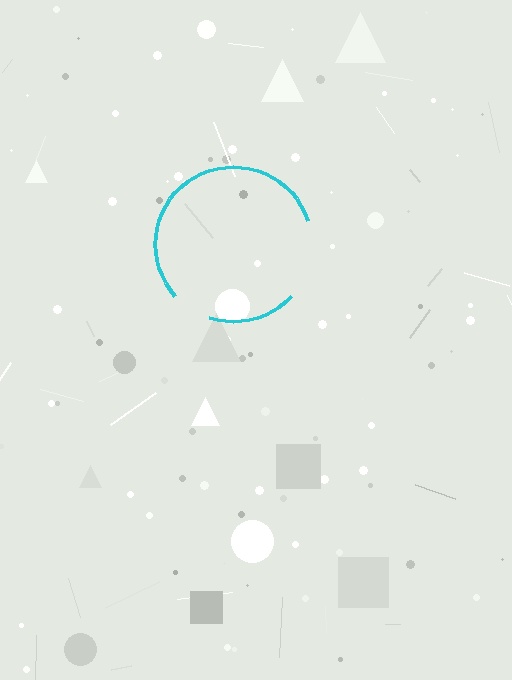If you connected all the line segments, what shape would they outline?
They would outline a circle.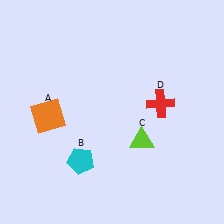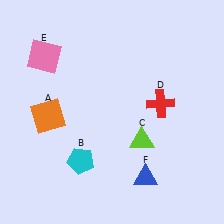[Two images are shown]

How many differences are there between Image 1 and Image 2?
There are 2 differences between the two images.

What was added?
A pink square (E), a blue triangle (F) were added in Image 2.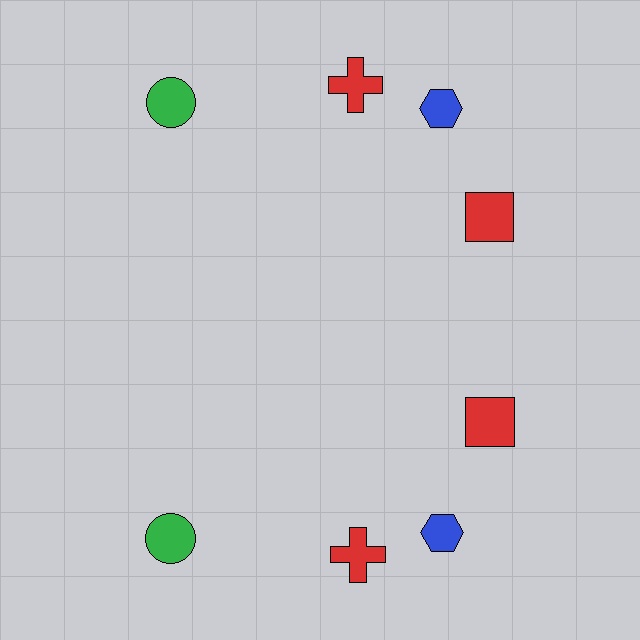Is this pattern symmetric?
Yes, this pattern has bilateral (reflection) symmetry.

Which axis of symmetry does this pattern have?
The pattern has a horizontal axis of symmetry running through the center of the image.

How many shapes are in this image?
There are 8 shapes in this image.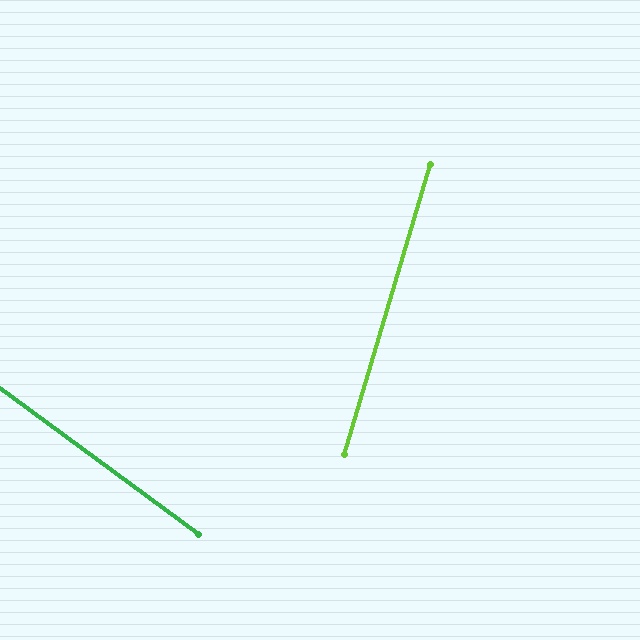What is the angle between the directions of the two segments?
Approximately 70 degrees.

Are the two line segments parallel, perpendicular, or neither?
Neither parallel nor perpendicular — they differ by about 70°.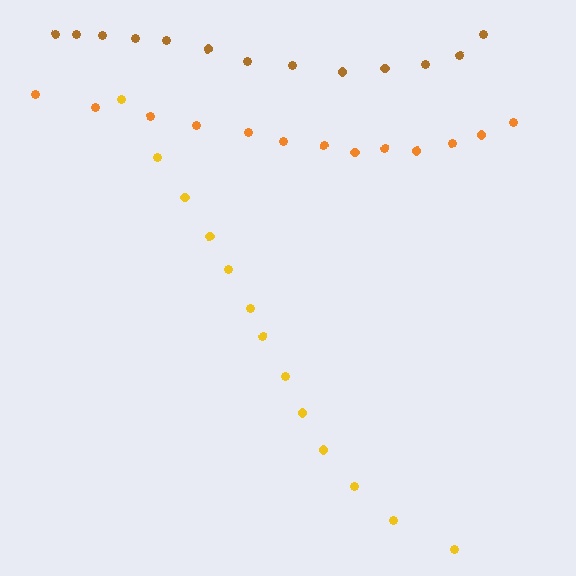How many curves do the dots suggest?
There are 3 distinct paths.